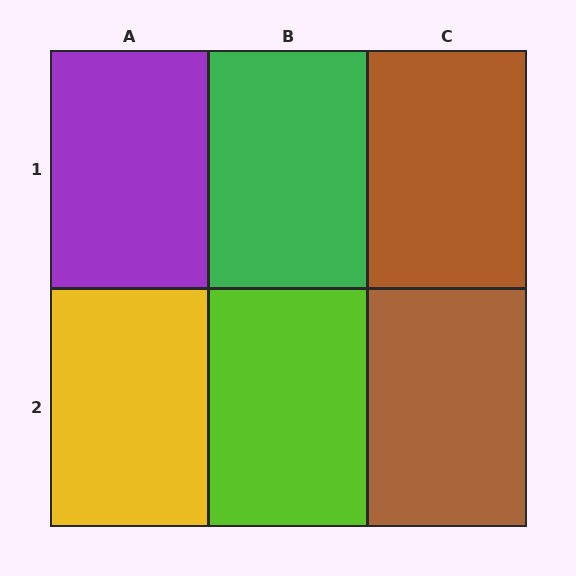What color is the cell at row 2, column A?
Yellow.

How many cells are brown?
2 cells are brown.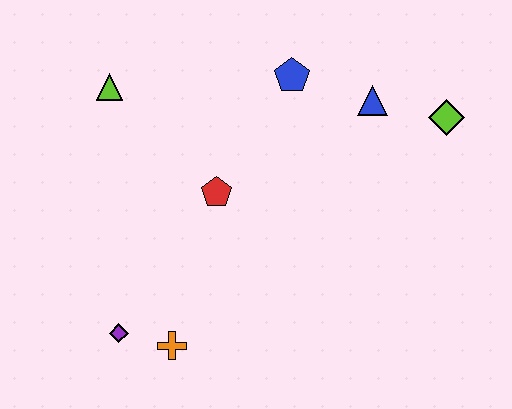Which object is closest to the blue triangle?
The lime diamond is closest to the blue triangle.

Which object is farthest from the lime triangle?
The lime diamond is farthest from the lime triangle.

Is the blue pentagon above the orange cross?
Yes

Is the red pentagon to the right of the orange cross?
Yes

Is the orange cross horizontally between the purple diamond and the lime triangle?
No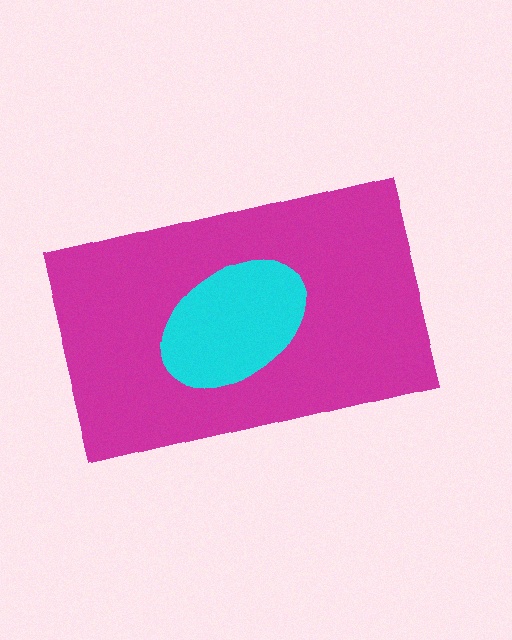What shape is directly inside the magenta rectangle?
The cyan ellipse.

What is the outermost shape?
The magenta rectangle.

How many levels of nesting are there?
2.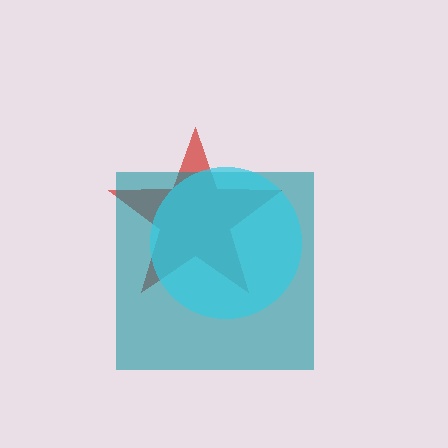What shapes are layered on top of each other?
The layered shapes are: a red star, a teal square, a cyan circle.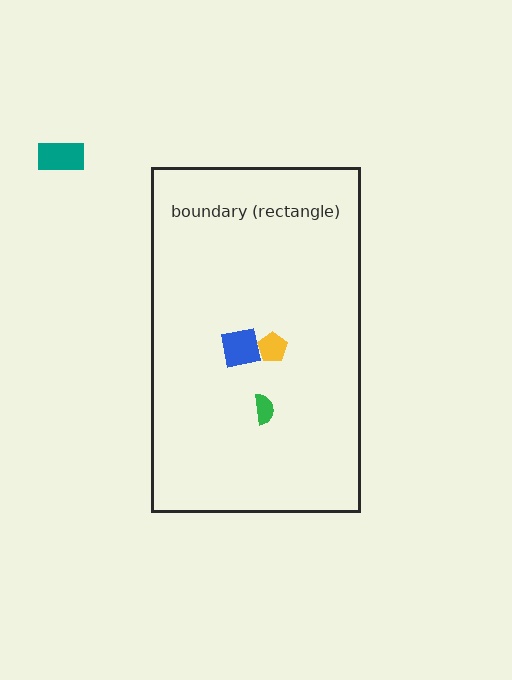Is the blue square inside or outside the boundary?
Inside.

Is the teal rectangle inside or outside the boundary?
Outside.